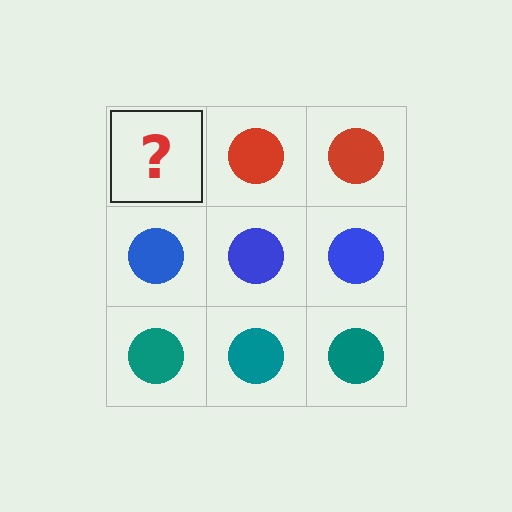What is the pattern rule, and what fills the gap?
The rule is that each row has a consistent color. The gap should be filled with a red circle.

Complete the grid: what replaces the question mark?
The question mark should be replaced with a red circle.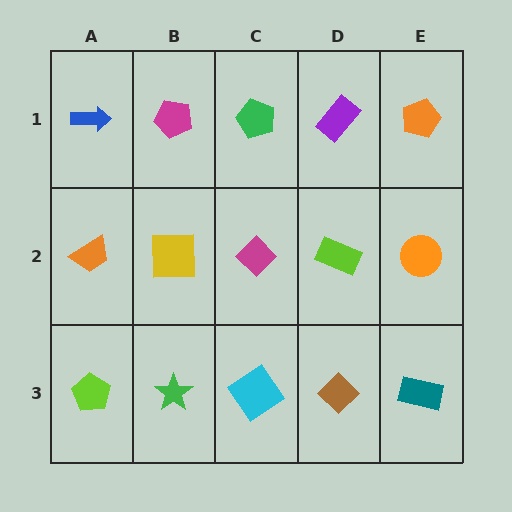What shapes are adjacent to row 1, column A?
An orange trapezoid (row 2, column A), a magenta pentagon (row 1, column B).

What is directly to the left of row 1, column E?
A purple rectangle.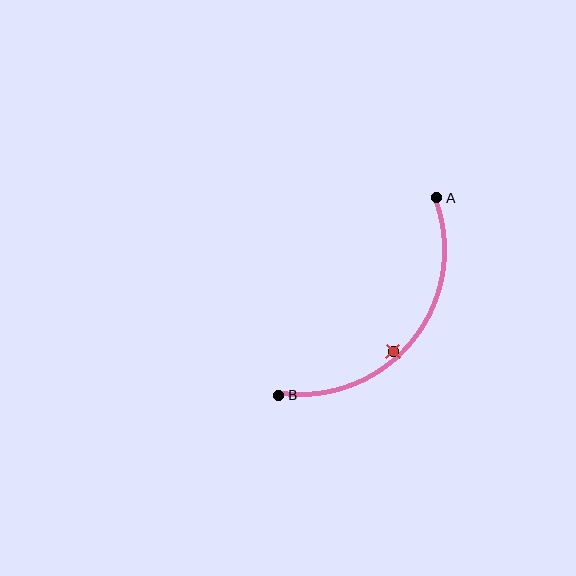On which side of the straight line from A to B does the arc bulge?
The arc bulges below and to the right of the straight line connecting A and B.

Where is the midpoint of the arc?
The arc midpoint is the point on the curve farthest from the straight line joining A and B. It sits below and to the right of that line.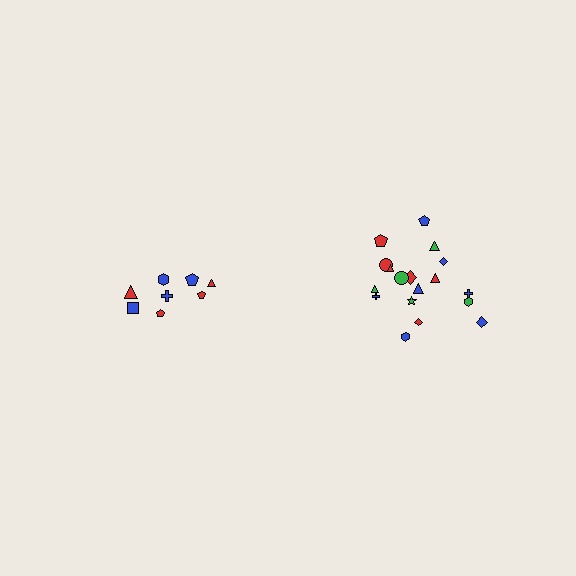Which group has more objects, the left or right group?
The right group.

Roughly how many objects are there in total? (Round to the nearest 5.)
Roughly 25 objects in total.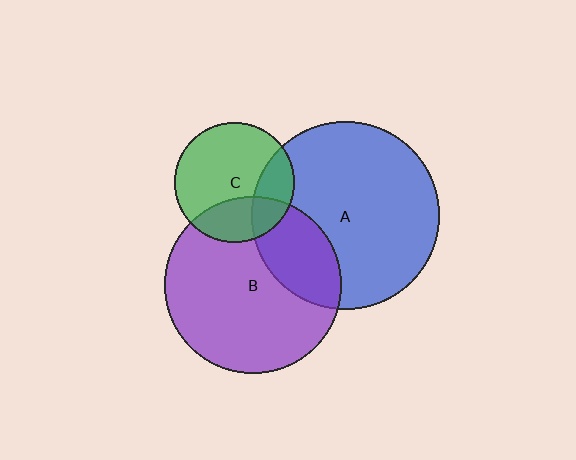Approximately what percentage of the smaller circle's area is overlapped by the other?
Approximately 25%.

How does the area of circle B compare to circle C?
Approximately 2.2 times.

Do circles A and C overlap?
Yes.